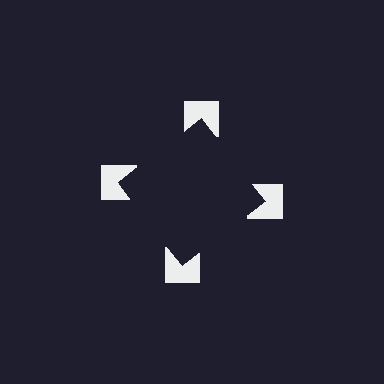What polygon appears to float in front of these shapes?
An illusory square — its edges are inferred from the aligned wedge cuts in the notched squares, not physically drawn.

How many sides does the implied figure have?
4 sides.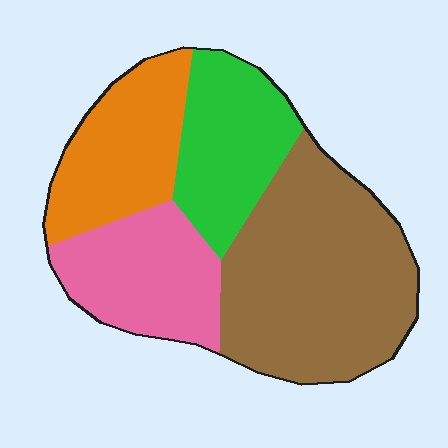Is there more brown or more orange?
Brown.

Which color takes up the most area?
Brown, at roughly 40%.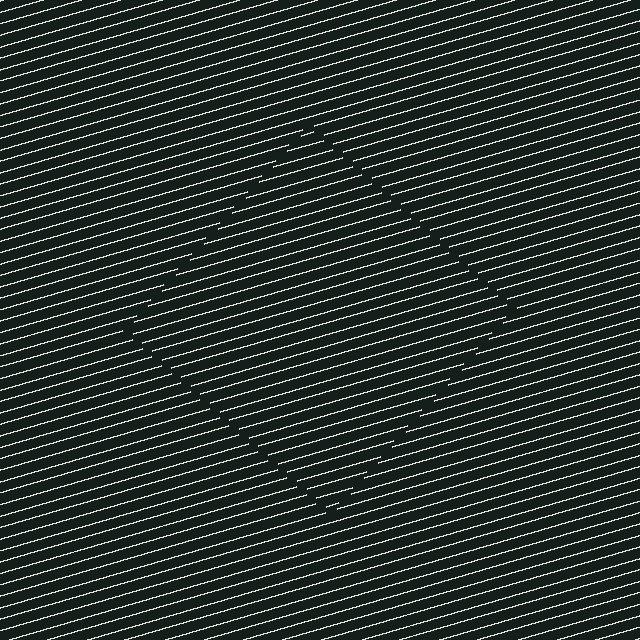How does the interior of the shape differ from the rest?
The interior of the shape contains the same grating, shifted by half a period — the contour is defined by the phase discontinuity where line-ends from the inner and outer gratings abut.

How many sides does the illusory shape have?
4 sides — the line-ends trace a square.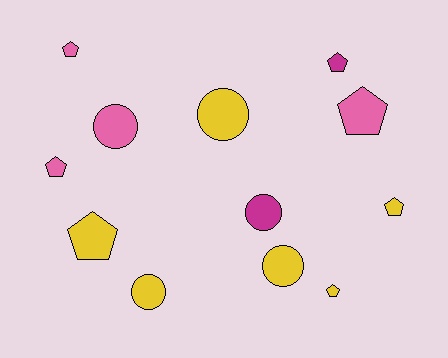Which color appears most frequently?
Yellow, with 6 objects.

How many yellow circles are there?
There are 3 yellow circles.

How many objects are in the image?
There are 12 objects.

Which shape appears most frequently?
Pentagon, with 7 objects.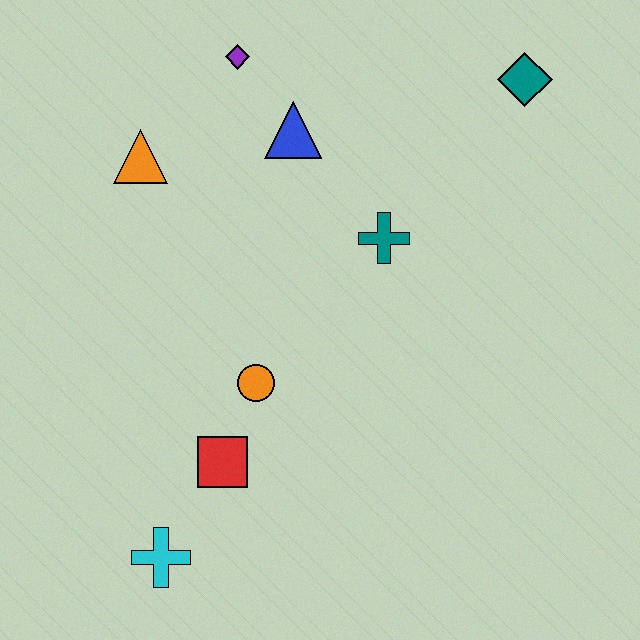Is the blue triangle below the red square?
No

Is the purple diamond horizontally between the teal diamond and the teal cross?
No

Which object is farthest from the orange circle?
The teal diamond is farthest from the orange circle.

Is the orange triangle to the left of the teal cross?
Yes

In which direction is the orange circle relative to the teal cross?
The orange circle is below the teal cross.